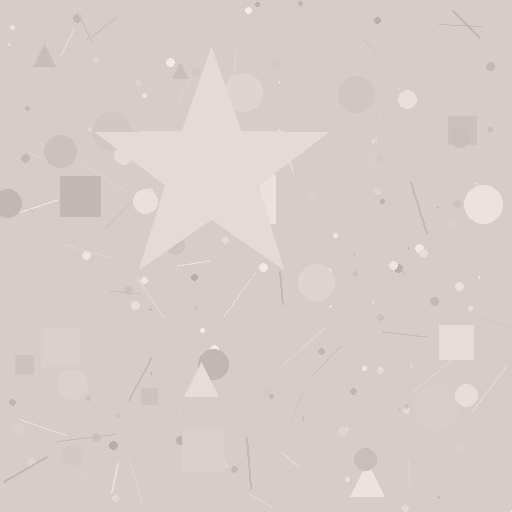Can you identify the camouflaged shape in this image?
The camouflaged shape is a star.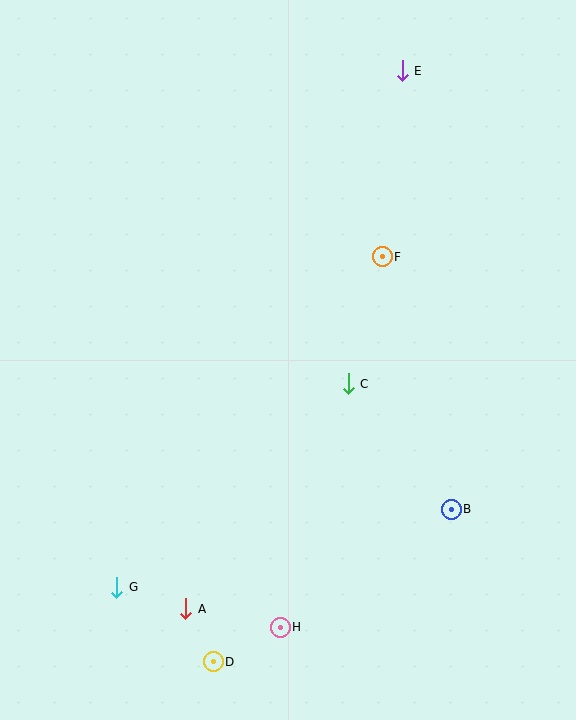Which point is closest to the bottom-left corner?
Point G is closest to the bottom-left corner.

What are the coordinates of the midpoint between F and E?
The midpoint between F and E is at (392, 164).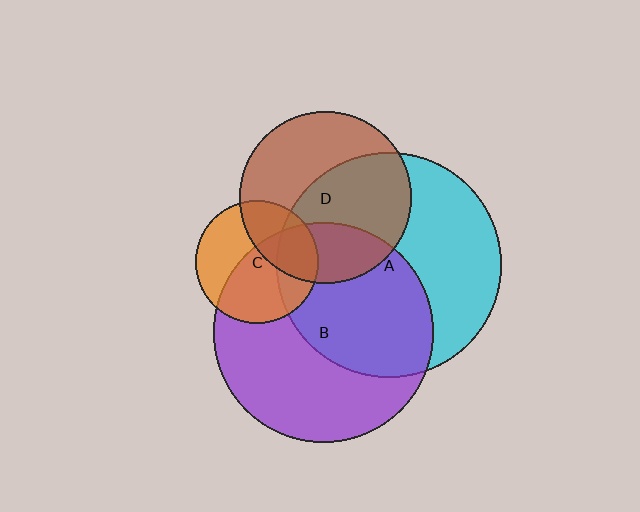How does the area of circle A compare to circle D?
Approximately 1.7 times.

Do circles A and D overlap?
Yes.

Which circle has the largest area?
Circle A (cyan).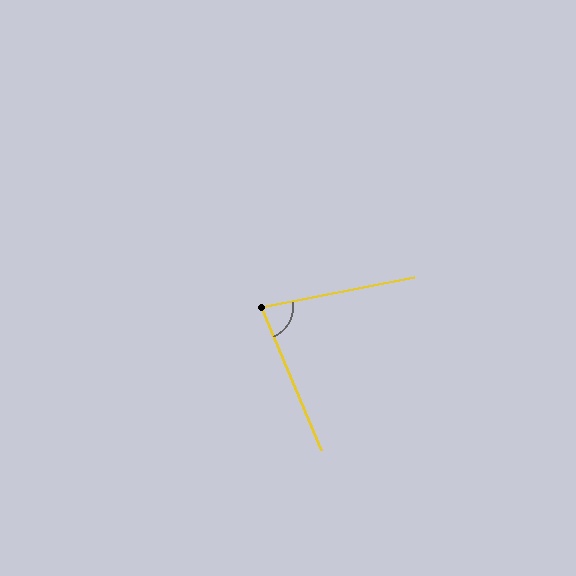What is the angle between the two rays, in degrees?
Approximately 78 degrees.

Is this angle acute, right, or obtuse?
It is acute.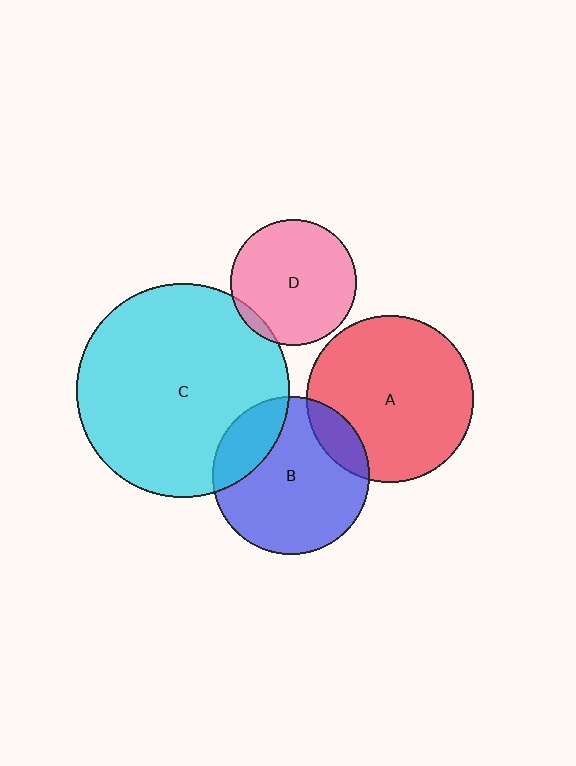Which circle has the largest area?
Circle C (cyan).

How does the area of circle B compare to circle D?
Approximately 1.6 times.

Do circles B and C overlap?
Yes.